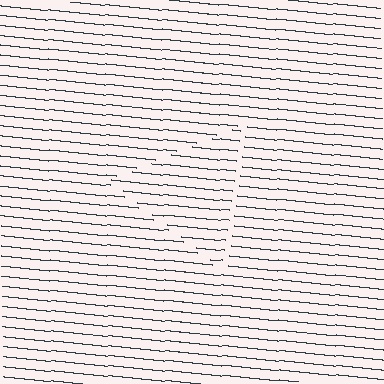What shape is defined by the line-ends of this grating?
An illusory triangle. The interior of the shape contains the same grating, shifted by half a period — the contour is defined by the phase discontinuity where line-ends from the inner and outer gratings abut.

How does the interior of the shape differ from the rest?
The interior of the shape contains the same grating, shifted by half a period — the contour is defined by the phase discontinuity where line-ends from the inner and outer gratings abut.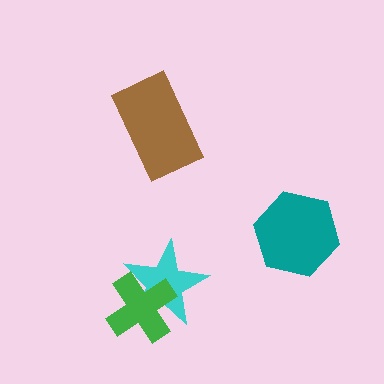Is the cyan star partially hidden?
Yes, it is partially covered by another shape.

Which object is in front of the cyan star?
The green cross is in front of the cyan star.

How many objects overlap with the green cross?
1 object overlaps with the green cross.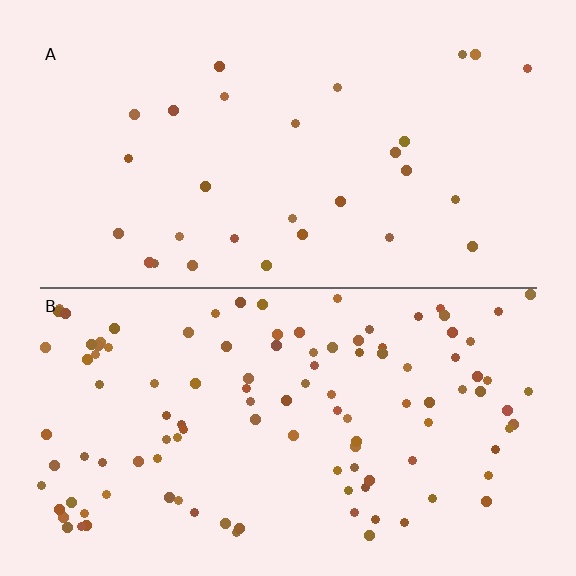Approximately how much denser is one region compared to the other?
Approximately 3.8× — region B over region A.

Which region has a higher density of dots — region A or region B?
B (the bottom).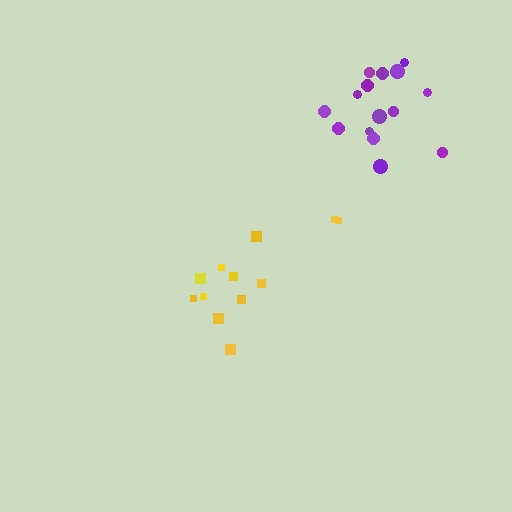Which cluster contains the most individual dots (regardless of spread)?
Purple (15).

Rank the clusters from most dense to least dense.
purple, yellow.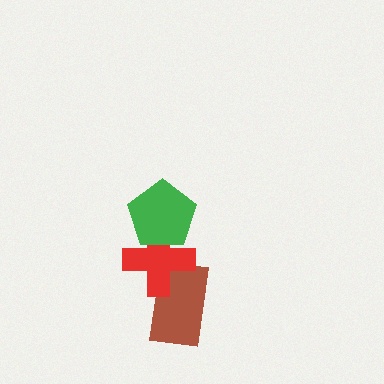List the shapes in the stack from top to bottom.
From top to bottom: the green pentagon, the red cross, the brown rectangle.